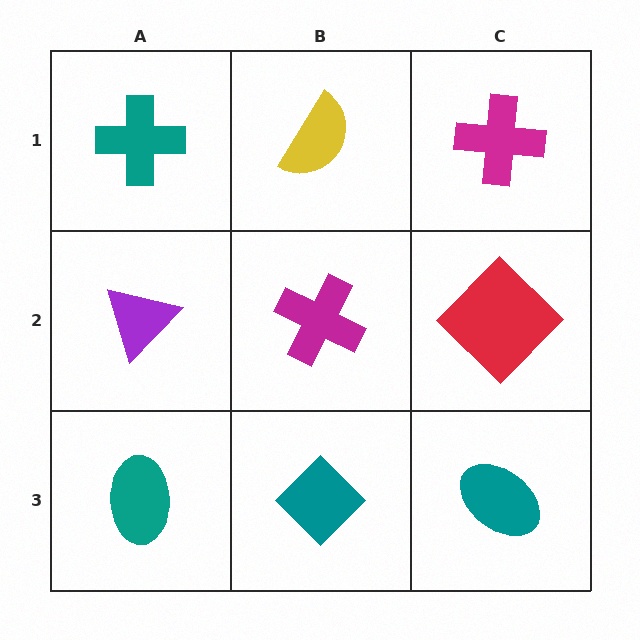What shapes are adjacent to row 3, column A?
A purple triangle (row 2, column A), a teal diamond (row 3, column B).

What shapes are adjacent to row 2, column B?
A yellow semicircle (row 1, column B), a teal diamond (row 3, column B), a purple triangle (row 2, column A), a red diamond (row 2, column C).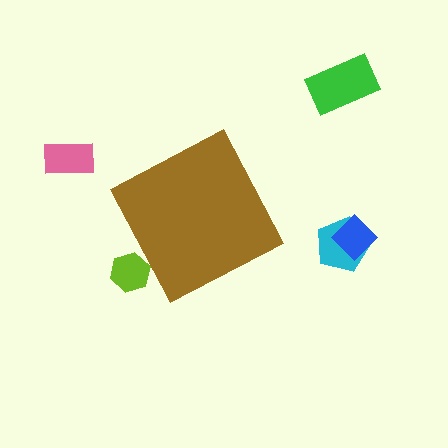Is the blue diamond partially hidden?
No, the blue diamond is fully visible.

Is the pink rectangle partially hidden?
No, the pink rectangle is fully visible.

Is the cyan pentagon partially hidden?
No, the cyan pentagon is fully visible.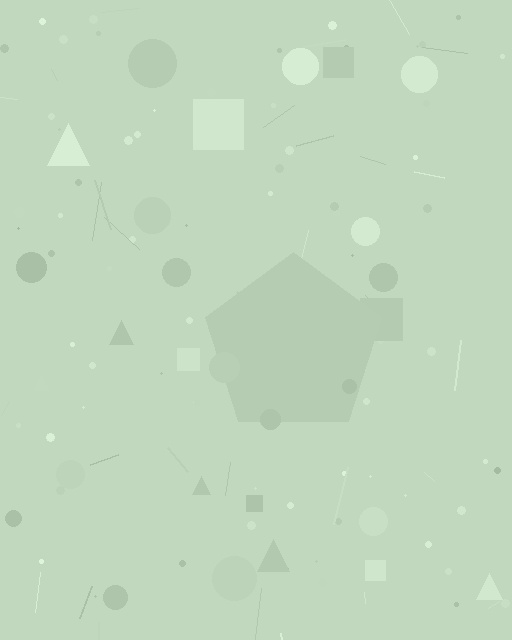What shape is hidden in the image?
A pentagon is hidden in the image.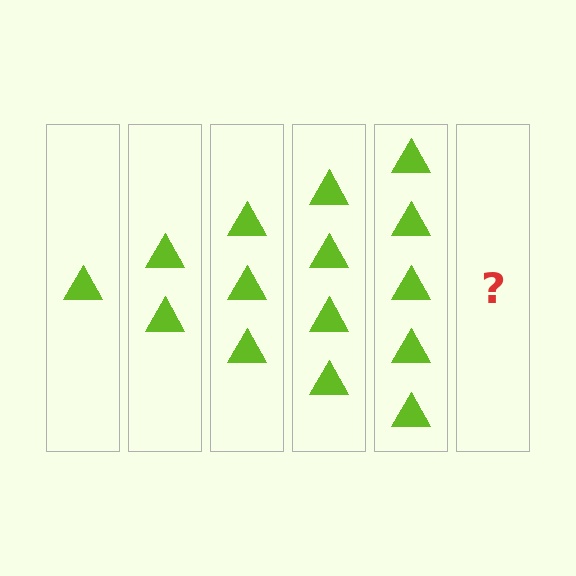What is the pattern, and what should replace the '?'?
The pattern is that each step adds one more triangle. The '?' should be 6 triangles.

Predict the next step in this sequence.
The next step is 6 triangles.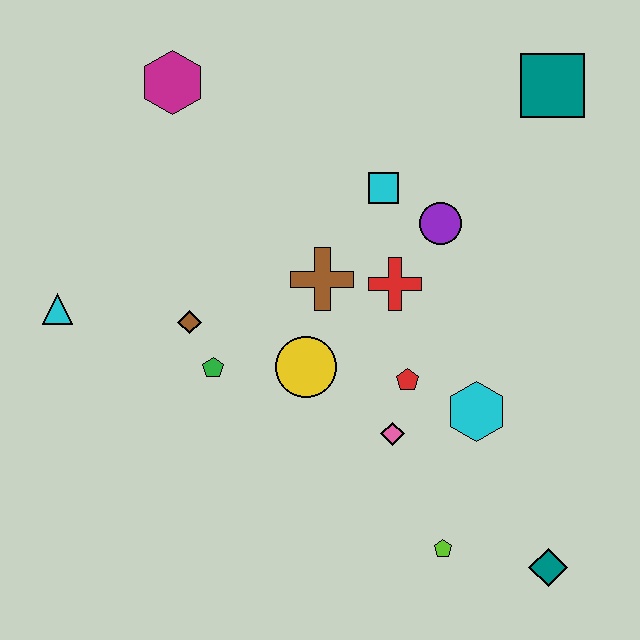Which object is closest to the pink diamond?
The red pentagon is closest to the pink diamond.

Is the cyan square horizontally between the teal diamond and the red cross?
No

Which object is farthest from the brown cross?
The teal diamond is farthest from the brown cross.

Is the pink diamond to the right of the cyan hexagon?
No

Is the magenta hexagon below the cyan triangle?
No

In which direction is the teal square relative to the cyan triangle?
The teal square is to the right of the cyan triangle.